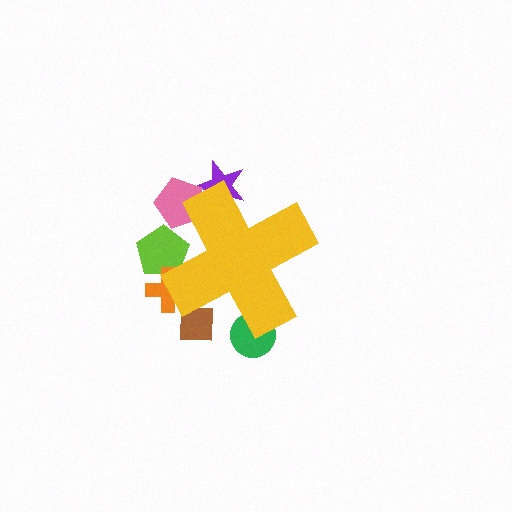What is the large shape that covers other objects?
A yellow cross.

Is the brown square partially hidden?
Yes, the brown square is partially hidden behind the yellow cross.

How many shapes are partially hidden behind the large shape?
6 shapes are partially hidden.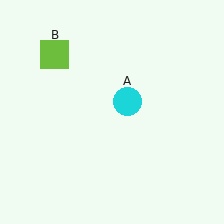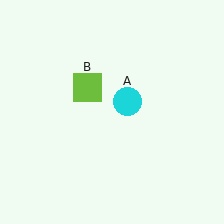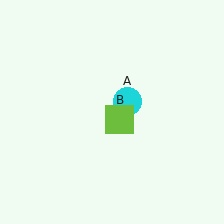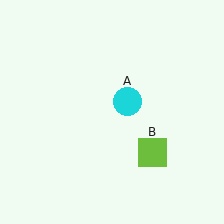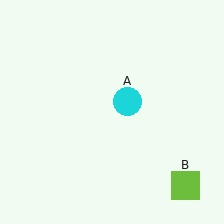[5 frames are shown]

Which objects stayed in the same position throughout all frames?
Cyan circle (object A) remained stationary.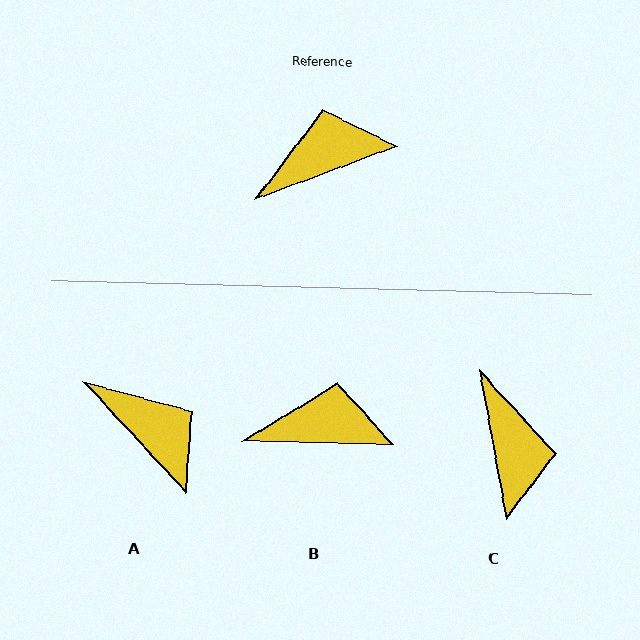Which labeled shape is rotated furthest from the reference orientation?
C, about 100 degrees away.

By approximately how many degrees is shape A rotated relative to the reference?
Approximately 68 degrees clockwise.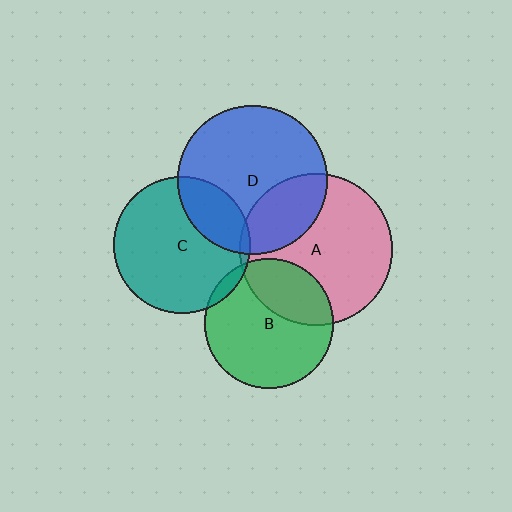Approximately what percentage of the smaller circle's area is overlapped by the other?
Approximately 5%.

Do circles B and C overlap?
Yes.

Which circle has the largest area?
Circle A (pink).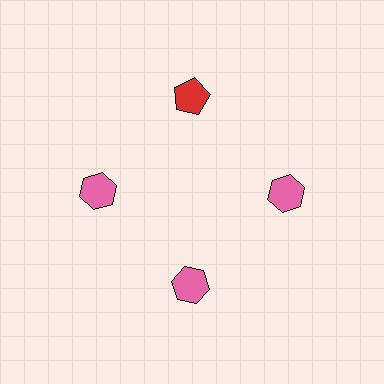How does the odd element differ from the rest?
It differs in both color (red instead of pink) and shape (pentagon instead of hexagon).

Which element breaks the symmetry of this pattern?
The red pentagon at roughly the 12 o'clock position breaks the symmetry. All other shapes are pink hexagons.